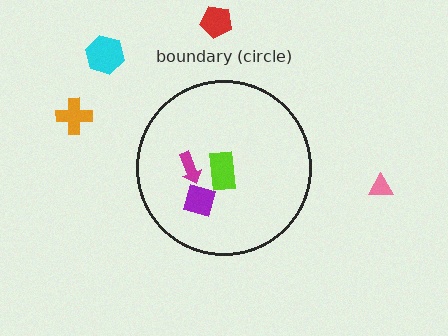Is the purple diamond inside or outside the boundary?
Inside.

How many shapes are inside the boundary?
3 inside, 4 outside.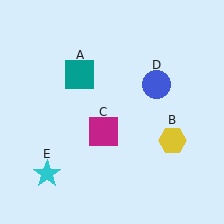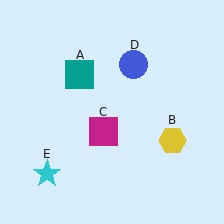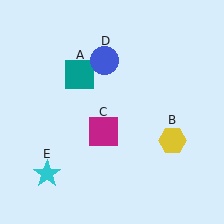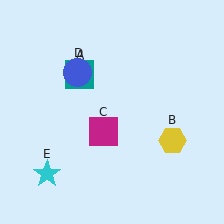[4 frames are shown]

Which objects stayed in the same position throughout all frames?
Teal square (object A) and yellow hexagon (object B) and magenta square (object C) and cyan star (object E) remained stationary.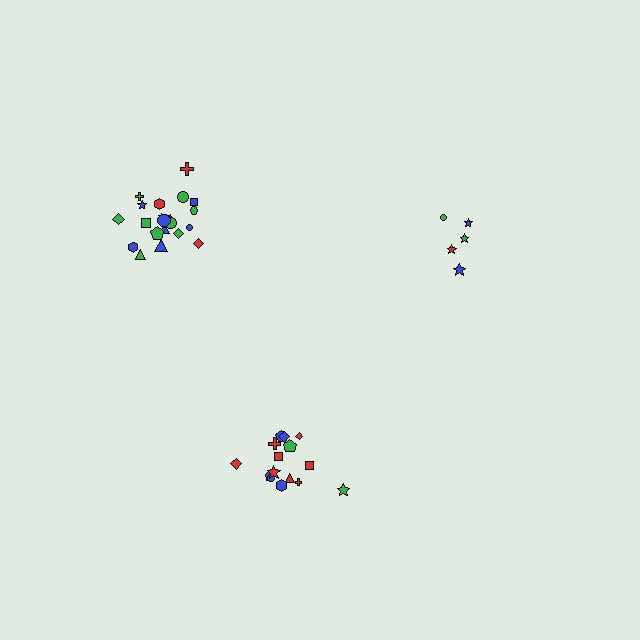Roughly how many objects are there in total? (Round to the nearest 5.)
Roughly 40 objects in total.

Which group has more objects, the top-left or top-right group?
The top-left group.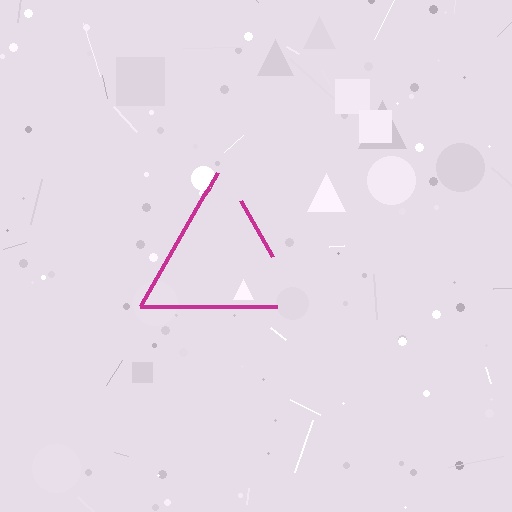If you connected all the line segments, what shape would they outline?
They would outline a triangle.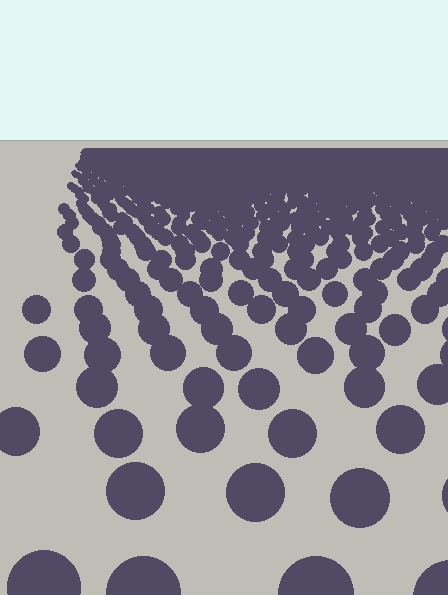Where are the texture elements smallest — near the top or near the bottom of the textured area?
Near the top.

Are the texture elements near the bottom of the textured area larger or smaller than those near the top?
Larger. Near the bottom, elements are closer to the viewer and appear at a bigger on-screen size.